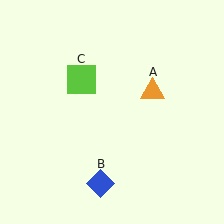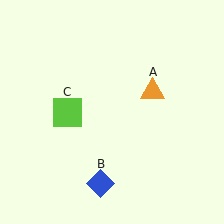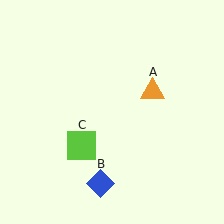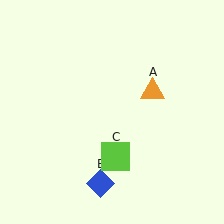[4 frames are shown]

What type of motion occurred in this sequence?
The lime square (object C) rotated counterclockwise around the center of the scene.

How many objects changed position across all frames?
1 object changed position: lime square (object C).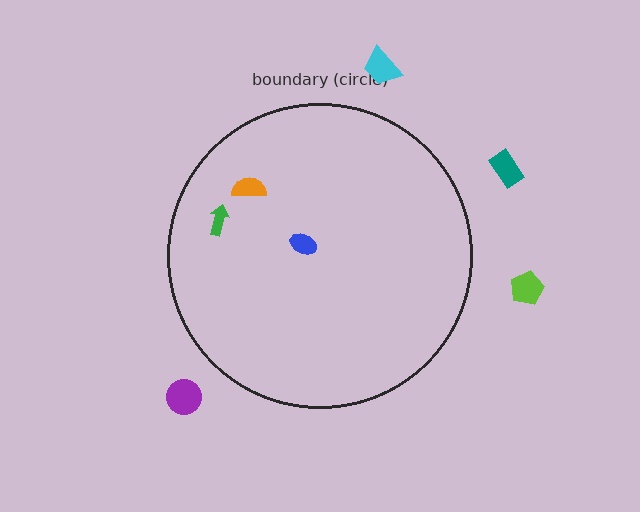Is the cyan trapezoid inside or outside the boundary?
Outside.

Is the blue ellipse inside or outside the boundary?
Inside.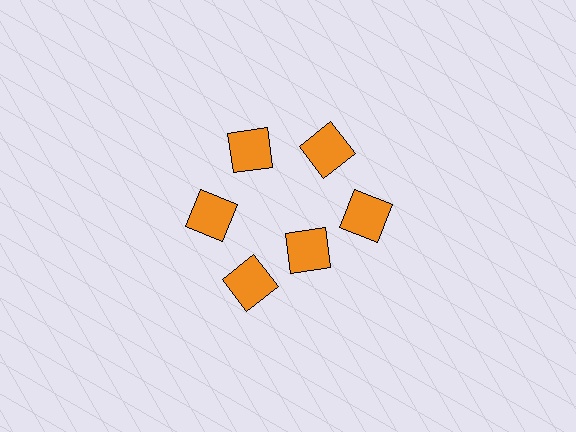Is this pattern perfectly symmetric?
No. The 6 orange squares are arranged in a ring, but one element near the 5 o'clock position is pulled inward toward the center, breaking the 6-fold rotational symmetry.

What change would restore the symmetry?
The symmetry would be restored by moving it outward, back onto the ring so that all 6 squares sit at equal angles and equal distance from the center.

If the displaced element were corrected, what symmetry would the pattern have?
It would have 6-fold rotational symmetry — the pattern would map onto itself every 60 degrees.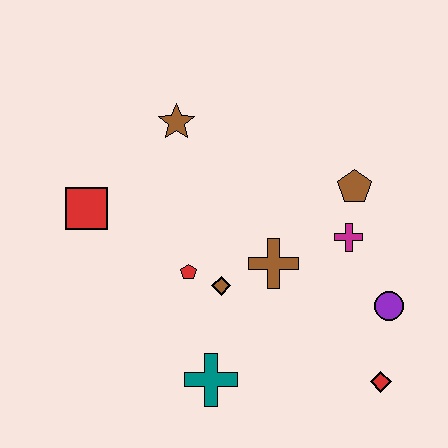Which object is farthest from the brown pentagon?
The red square is farthest from the brown pentagon.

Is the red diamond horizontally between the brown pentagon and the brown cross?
No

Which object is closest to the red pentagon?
The brown diamond is closest to the red pentagon.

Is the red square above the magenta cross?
Yes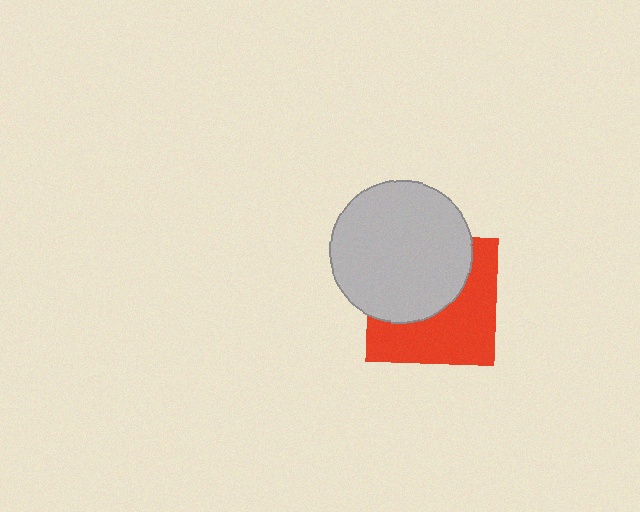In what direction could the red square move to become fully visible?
The red square could move toward the lower-right. That would shift it out from behind the light gray circle entirely.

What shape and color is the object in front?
The object in front is a light gray circle.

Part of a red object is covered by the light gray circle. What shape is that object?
It is a square.